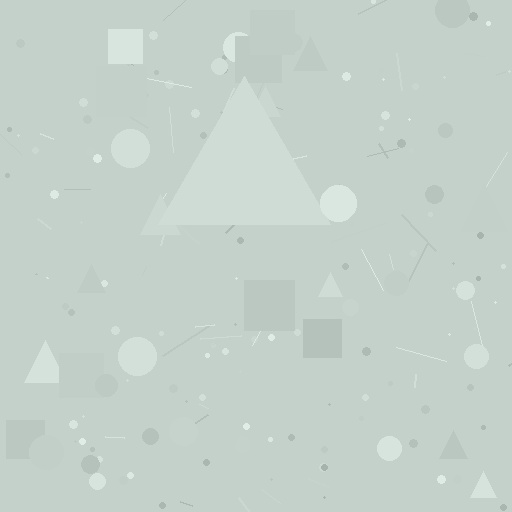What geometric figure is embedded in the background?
A triangle is embedded in the background.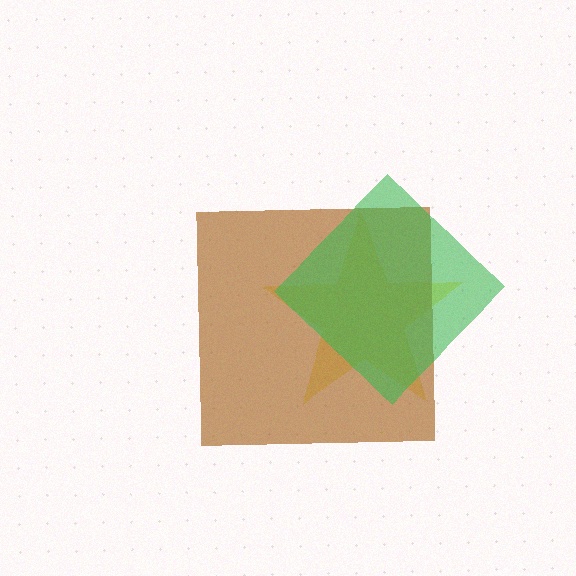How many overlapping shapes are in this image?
There are 3 overlapping shapes in the image.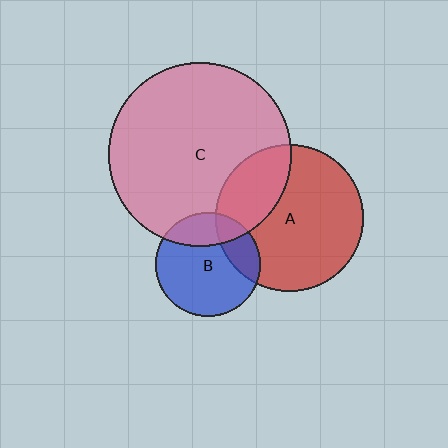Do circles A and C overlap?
Yes.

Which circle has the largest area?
Circle C (pink).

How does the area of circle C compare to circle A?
Approximately 1.6 times.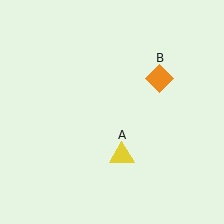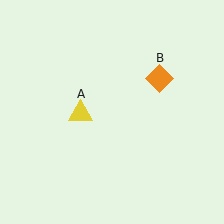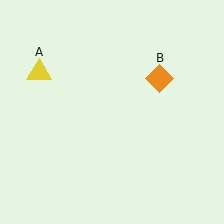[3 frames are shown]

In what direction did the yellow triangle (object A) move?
The yellow triangle (object A) moved up and to the left.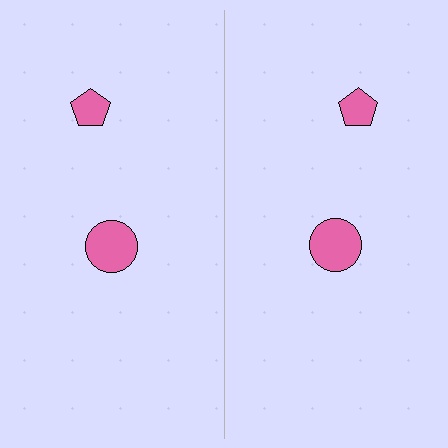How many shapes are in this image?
There are 4 shapes in this image.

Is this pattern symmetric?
Yes, this pattern has bilateral (reflection) symmetry.